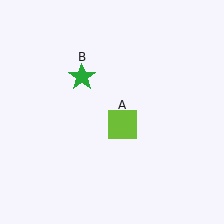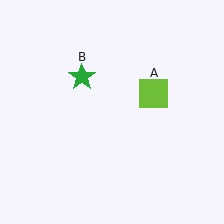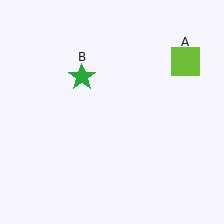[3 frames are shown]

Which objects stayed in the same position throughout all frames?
Green star (object B) remained stationary.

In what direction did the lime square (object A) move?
The lime square (object A) moved up and to the right.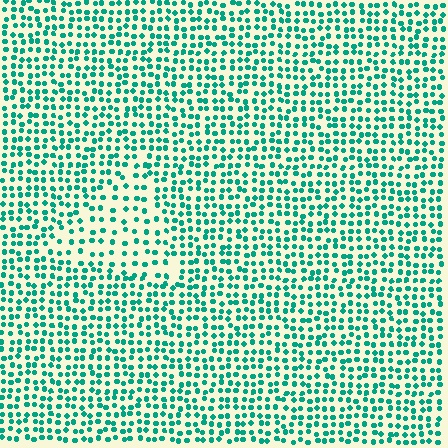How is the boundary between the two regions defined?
The boundary is defined by a change in element density (approximately 1.8x ratio). All elements are the same color, size, and shape.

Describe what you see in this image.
The image contains small teal elements arranged at two different densities. A triangle-shaped region is visible where the elements are less densely packed than the surrounding area.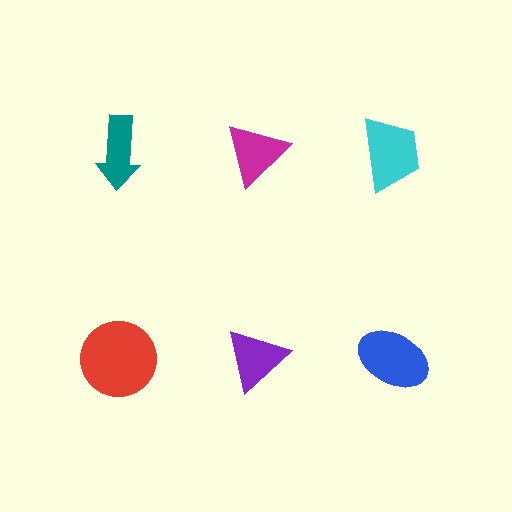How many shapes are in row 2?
3 shapes.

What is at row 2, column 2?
A purple triangle.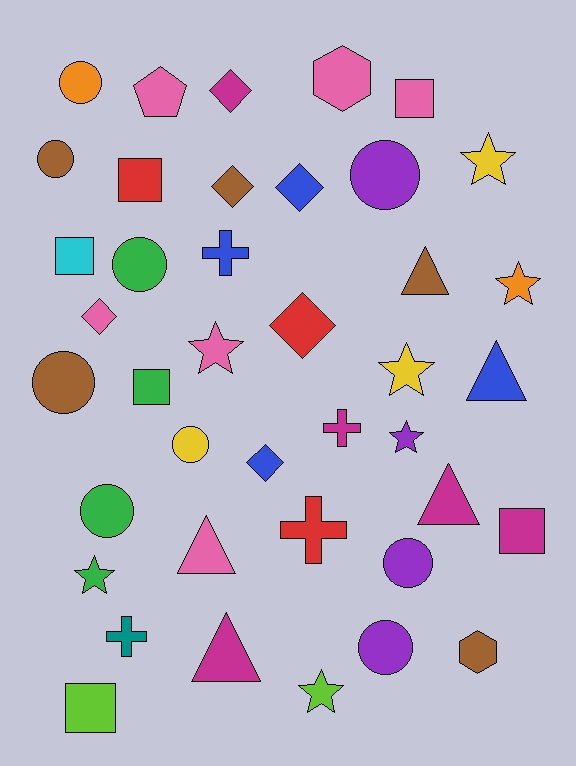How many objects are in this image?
There are 40 objects.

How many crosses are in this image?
There are 4 crosses.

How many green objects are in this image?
There are 4 green objects.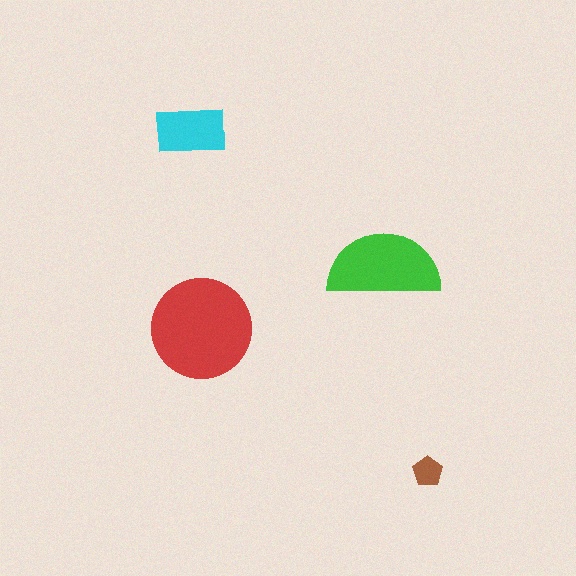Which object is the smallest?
The brown pentagon.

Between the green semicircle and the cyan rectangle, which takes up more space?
The green semicircle.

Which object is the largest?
The red circle.